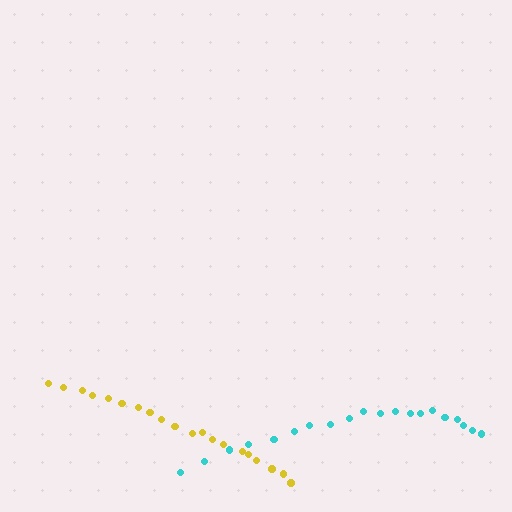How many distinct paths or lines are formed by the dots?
There are 2 distinct paths.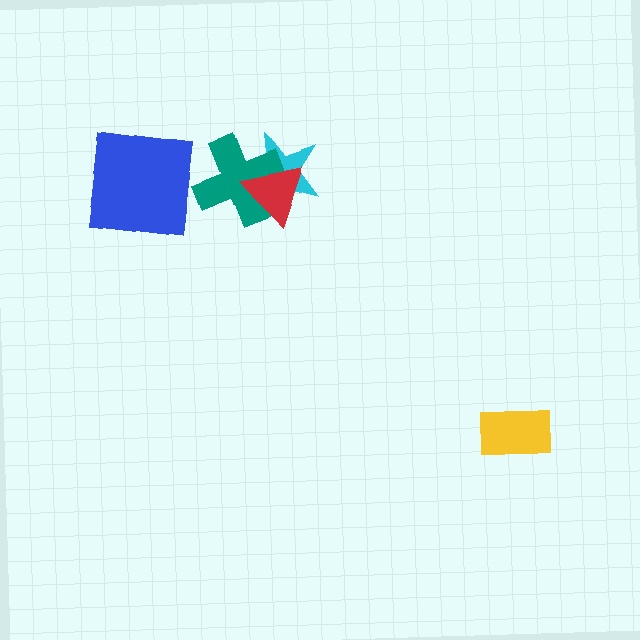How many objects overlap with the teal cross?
2 objects overlap with the teal cross.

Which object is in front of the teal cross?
The red triangle is in front of the teal cross.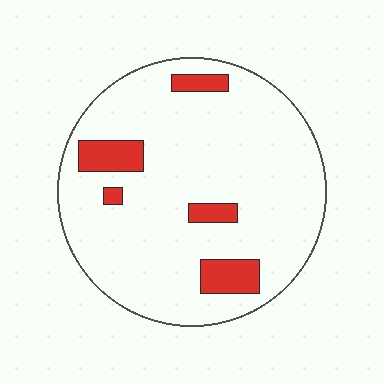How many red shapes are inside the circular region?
5.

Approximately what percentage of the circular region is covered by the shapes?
Approximately 10%.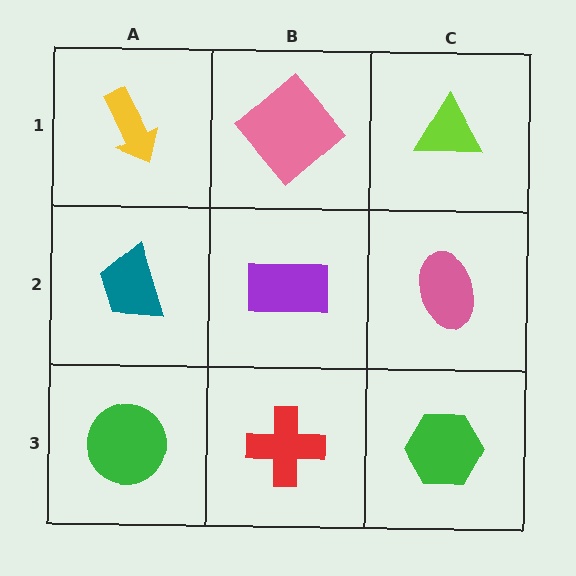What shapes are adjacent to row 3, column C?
A pink ellipse (row 2, column C), a red cross (row 3, column B).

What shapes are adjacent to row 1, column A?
A teal trapezoid (row 2, column A), a pink diamond (row 1, column B).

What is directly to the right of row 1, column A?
A pink diamond.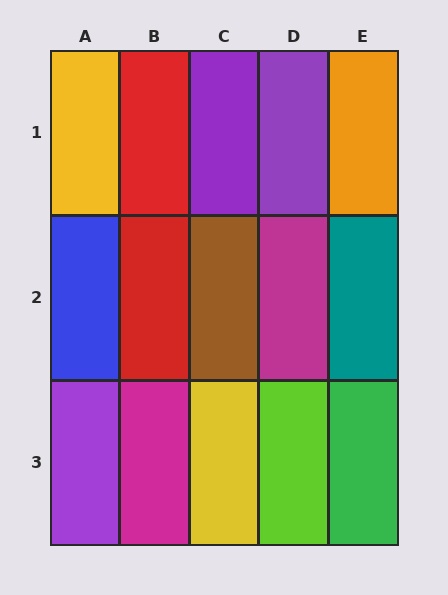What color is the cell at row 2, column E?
Teal.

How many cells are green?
1 cell is green.